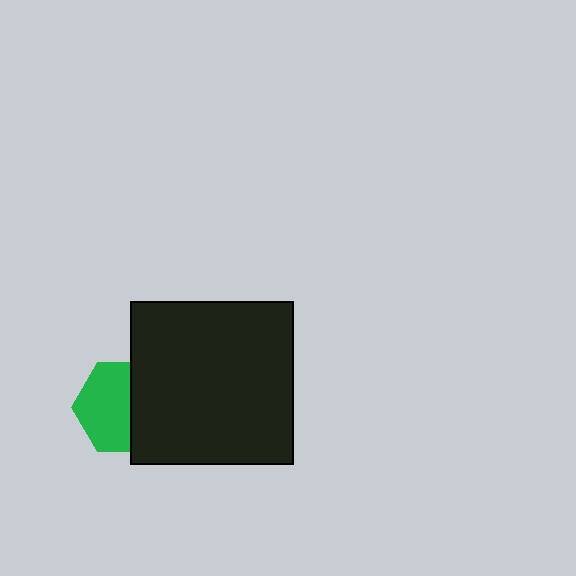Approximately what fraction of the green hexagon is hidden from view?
Roughly 42% of the green hexagon is hidden behind the black square.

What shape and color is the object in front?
The object in front is a black square.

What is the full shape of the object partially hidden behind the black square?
The partially hidden object is a green hexagon.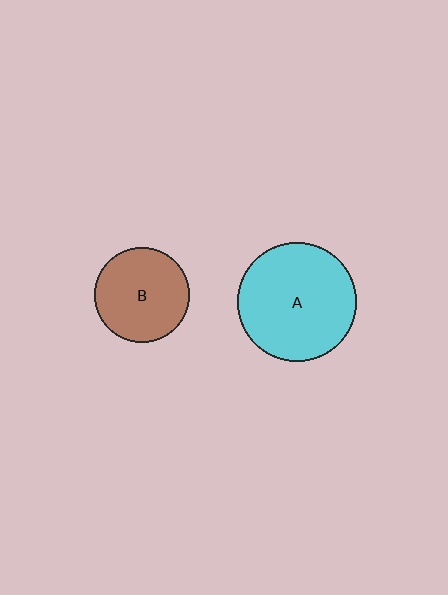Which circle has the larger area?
Circle A (cyan).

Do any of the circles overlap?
No, none of the circles overlap.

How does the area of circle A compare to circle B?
Approximately 1.6 times.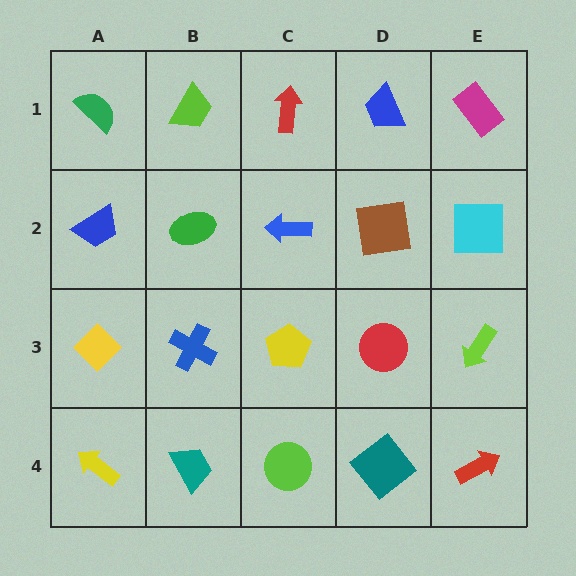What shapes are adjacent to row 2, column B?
A lime trapezoid (row 1, column B), a blue cross (row 3, column B), a blue trapezoid (row 2, column A), a blue arrow (row 2, column C).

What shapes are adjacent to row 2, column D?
A blue trapezoid (row 1, column D), a red circle (row 3, column D), a blue arrow (row 2, column C), a cyan square (row 2, column E).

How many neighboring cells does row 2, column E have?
3.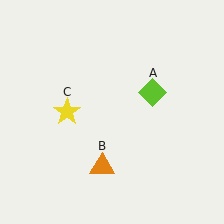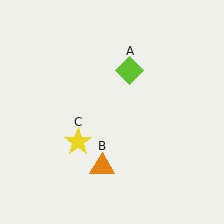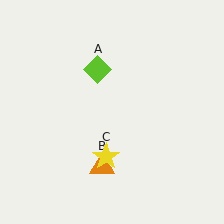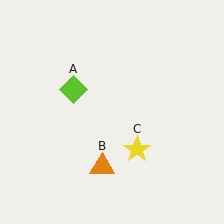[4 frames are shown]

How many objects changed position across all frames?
2 objects changed position: lime diamond (object A), yellow star (object C).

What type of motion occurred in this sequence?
The lime diamond (object A), yellow star (object C) rotated counterclockwise around the center of the scene.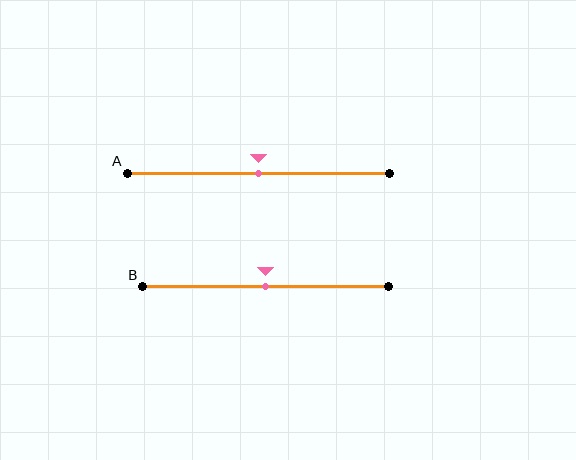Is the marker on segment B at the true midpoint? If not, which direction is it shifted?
Yes, the marker on segment B is at the true midpoint.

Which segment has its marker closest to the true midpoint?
Segment A has its marker closest to the true midpoint.